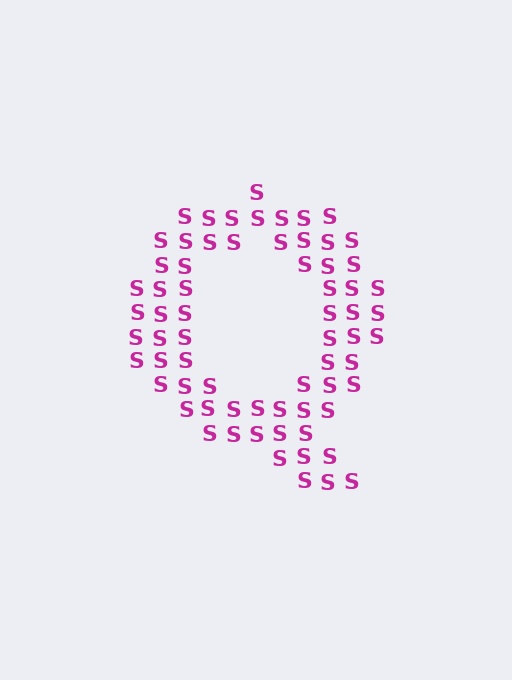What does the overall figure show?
The overall figure shows the letter Q.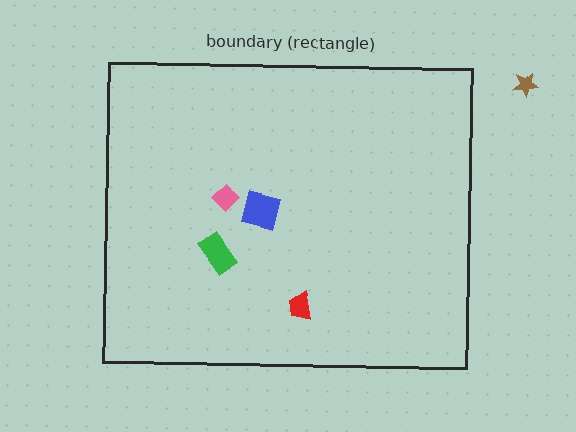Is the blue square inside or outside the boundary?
Inside.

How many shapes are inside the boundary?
4 inside, 1 outside.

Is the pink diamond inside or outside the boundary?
Inside.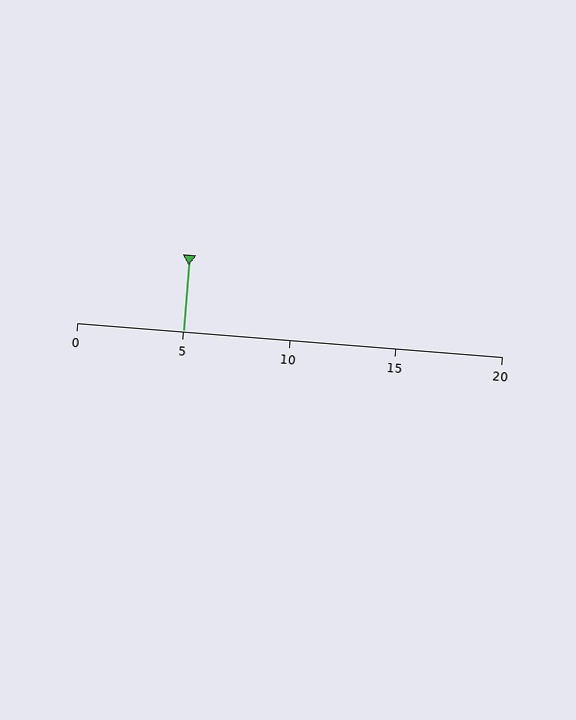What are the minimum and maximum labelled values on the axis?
The axis runs from 0 to 20.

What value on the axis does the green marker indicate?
The marker indicates approximately 5.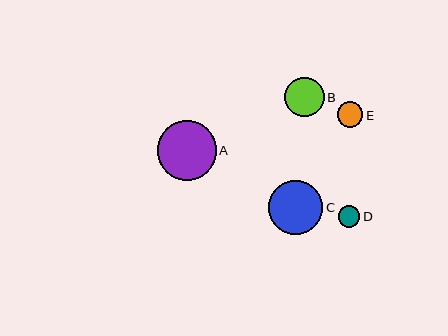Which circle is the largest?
Circle A is the largest with a size of approximately 59 pixels.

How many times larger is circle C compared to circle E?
Circle C is approximately 2.1 times the size of circle E.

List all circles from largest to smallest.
From largest to smallest: A, C, B, E, D.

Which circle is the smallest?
Circle D is the smallest with a size of approximately 21 pixels.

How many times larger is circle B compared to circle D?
Circle B is approximately 1.9 times the size of circle D.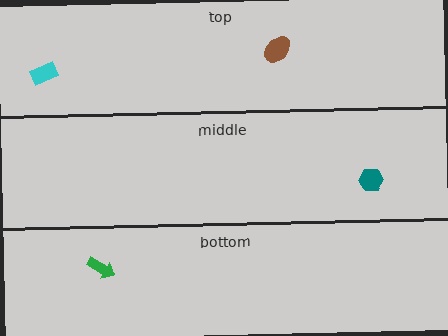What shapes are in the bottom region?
The green arrow.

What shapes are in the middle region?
The teal hexagon.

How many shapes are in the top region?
2.